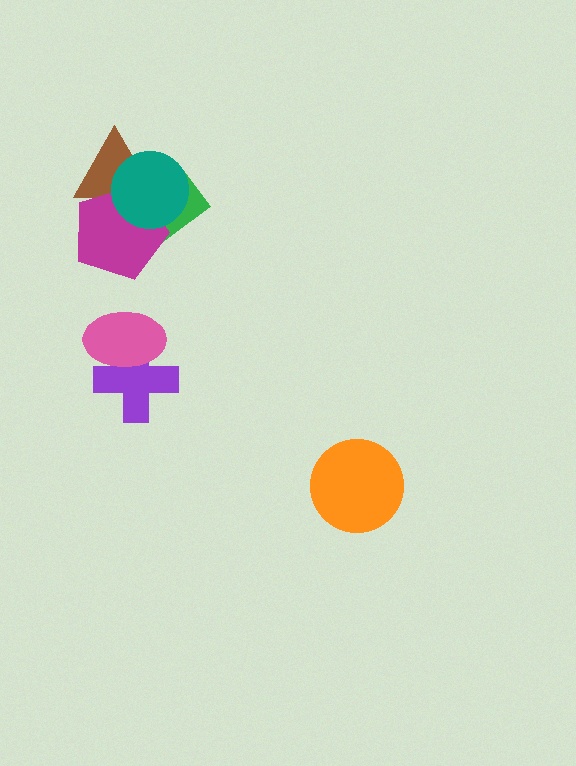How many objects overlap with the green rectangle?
3 objects overlap with the green rectangle.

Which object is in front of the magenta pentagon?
The teal circle is in front of the magenta pentagon.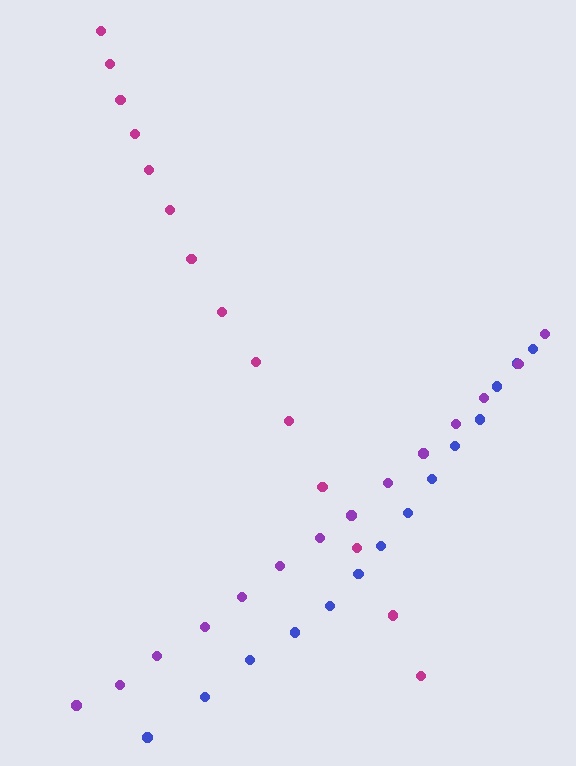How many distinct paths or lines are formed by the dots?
There are 3 distinct paths.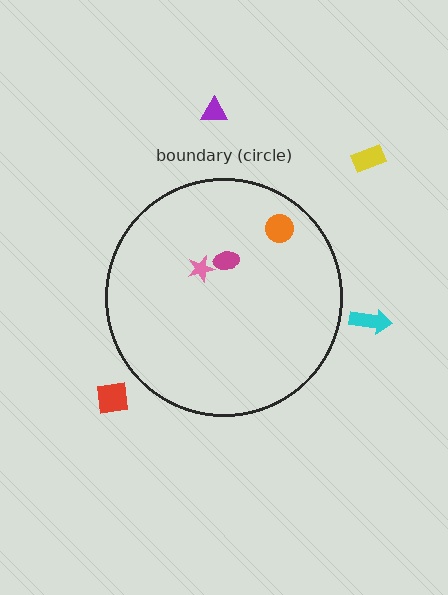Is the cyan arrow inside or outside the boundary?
Outside.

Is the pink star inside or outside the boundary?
Inside.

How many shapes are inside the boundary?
3 inside, 4 outside.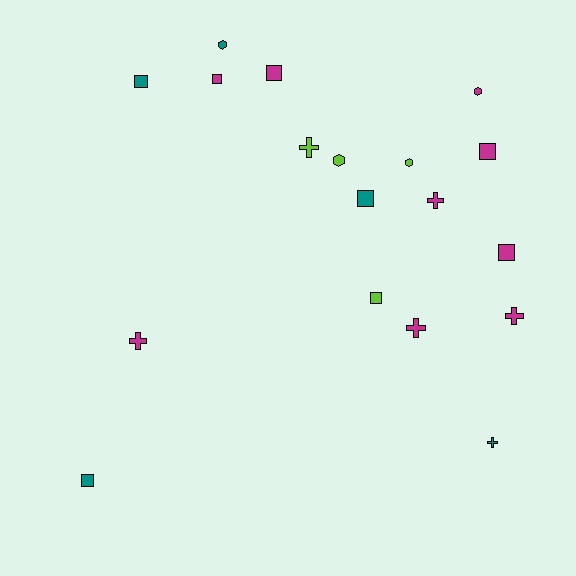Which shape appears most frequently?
Square, with 8 objects.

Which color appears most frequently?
Magenta, with 9 objects.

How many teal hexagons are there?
There is 1 teal hexagon.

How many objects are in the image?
There are 18 objects.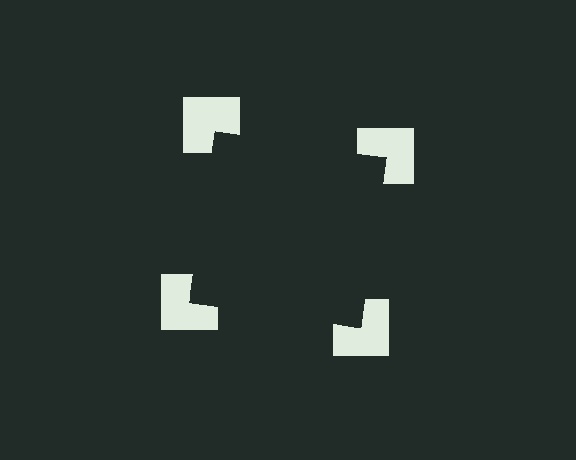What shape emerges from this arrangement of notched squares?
An illusory square — its edges are inferred from the aligned wedge cuts in the notched squares, not physically drawn.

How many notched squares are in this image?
There are 4 — one at each vertex of the illusory square.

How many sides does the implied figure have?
4 sides.